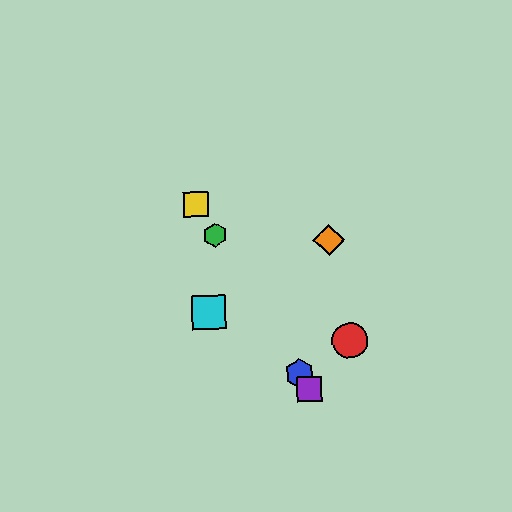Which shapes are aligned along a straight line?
The blue hexagon, the green hexagon, the yellow square, the purple square are aligned along a straight line.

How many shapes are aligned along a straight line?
4 shapes (the blue hexagon, the green hexagon, the yellow square, the purple square) are aligned along a straight line.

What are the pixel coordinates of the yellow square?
The yellow square is at (196, 204).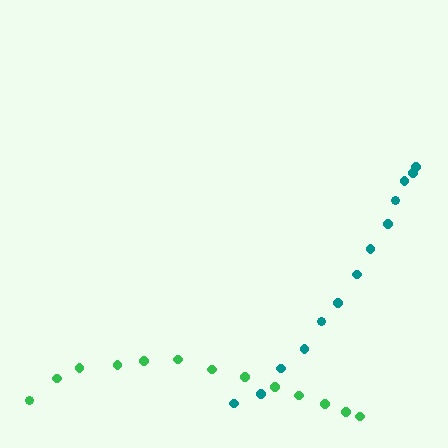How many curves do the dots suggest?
There are 2 distinct paths.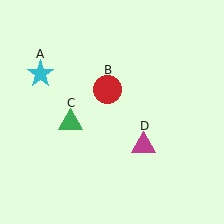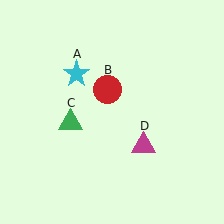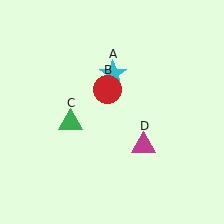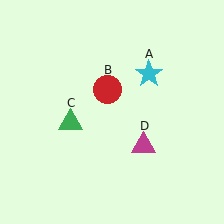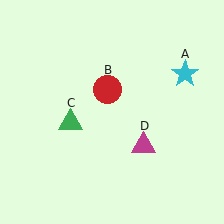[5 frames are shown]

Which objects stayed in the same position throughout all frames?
Red circle (object B) and green triangle (object C) and magenta triangle (object D) remained stationary.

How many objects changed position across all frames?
1 object changed position: cyan star (object A).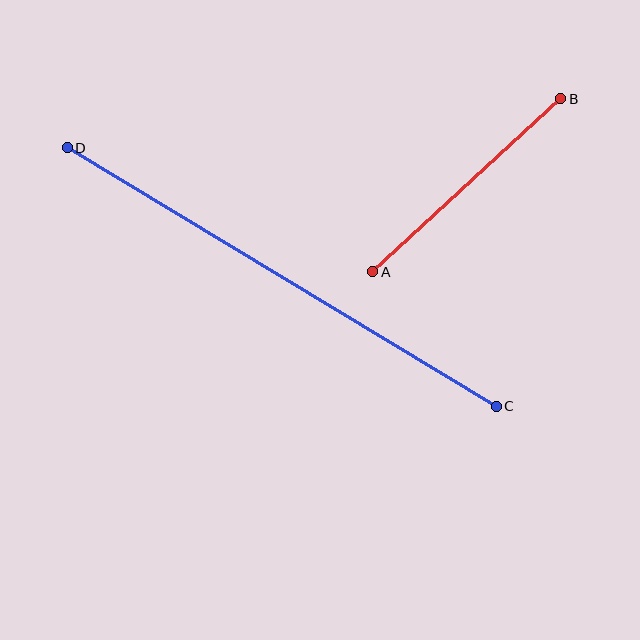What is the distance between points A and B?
The distance is approximately 255 pixels.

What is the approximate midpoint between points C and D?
The midpoint is at approximately (282, 277) pixels.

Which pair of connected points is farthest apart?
Points C and D are farthest apart.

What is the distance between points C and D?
The distance is approximately 501 pixels.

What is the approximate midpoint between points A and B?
The midpoint is at approximately (467, 185) pixels.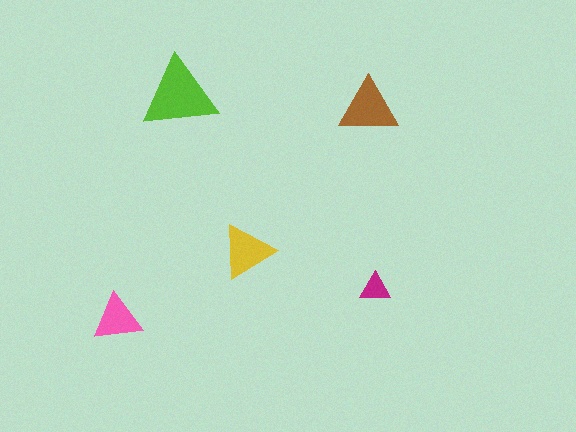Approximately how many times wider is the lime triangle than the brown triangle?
About 1.5 times wider.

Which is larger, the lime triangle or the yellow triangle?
The lime one.